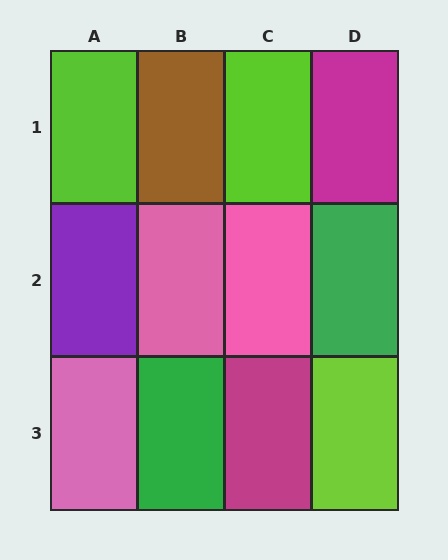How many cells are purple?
1 cell is purple.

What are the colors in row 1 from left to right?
Lime, brown, lime, magenta.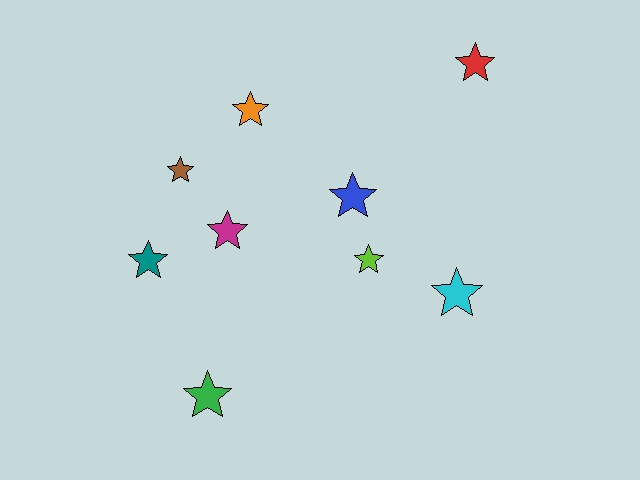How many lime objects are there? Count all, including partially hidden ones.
There is 1 lime object.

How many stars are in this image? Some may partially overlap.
There are 9 stars.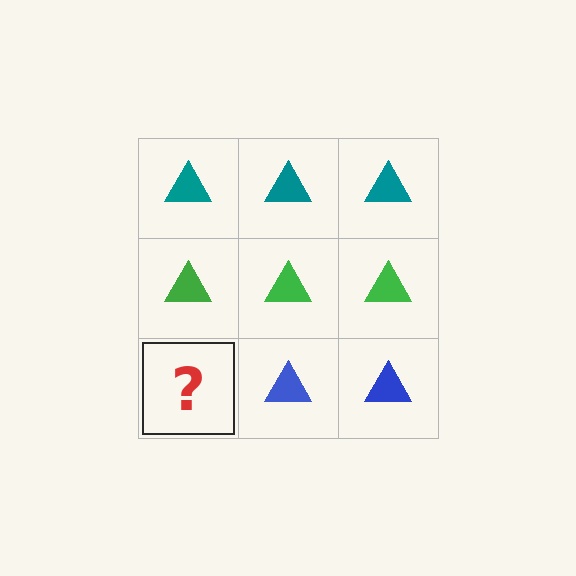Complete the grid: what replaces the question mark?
The question mark should be replaced with a blue triangle.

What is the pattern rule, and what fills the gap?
The rule is that each row has a consistent color. The gap should be filled with a blue triangle.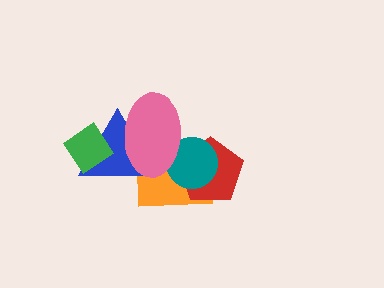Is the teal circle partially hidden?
Yes, it is partially covered by another shape.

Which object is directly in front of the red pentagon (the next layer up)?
The teal circle is directly in front of the red pentagon.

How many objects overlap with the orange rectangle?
4 objects overlap with the orange rectangle.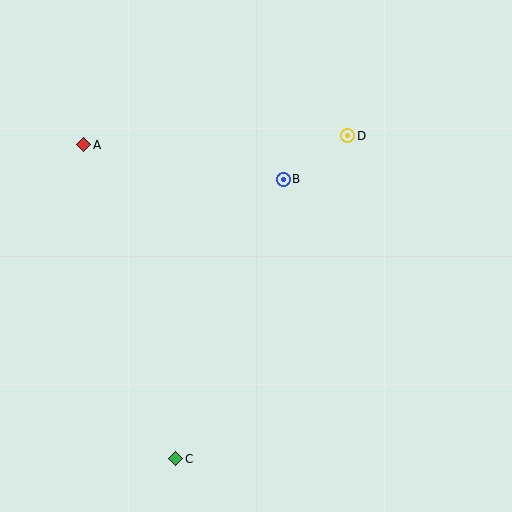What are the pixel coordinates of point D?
Point D is at (348, 136).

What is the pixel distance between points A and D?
The distance between A and D is 264 pixels.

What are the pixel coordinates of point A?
Point A is at (84, 145).